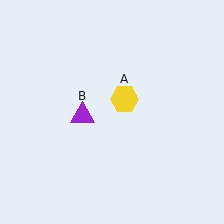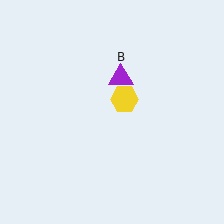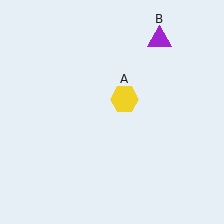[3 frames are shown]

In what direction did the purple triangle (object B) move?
The purple triangle (object B) moved up and to the right.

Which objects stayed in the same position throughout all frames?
Yellow hexagon (object A) remained stationary.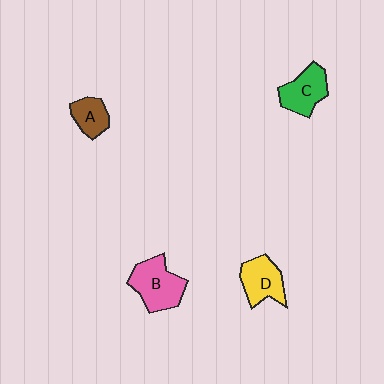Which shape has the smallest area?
Shape A (brown).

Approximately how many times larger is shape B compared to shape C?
Approximately 1.2 times.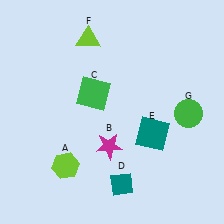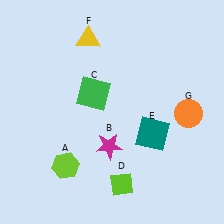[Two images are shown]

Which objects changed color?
D changed from teal to lime. F changed from lime to yellow. G changed from green to orange.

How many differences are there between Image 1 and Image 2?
There are 3 differences between the two images.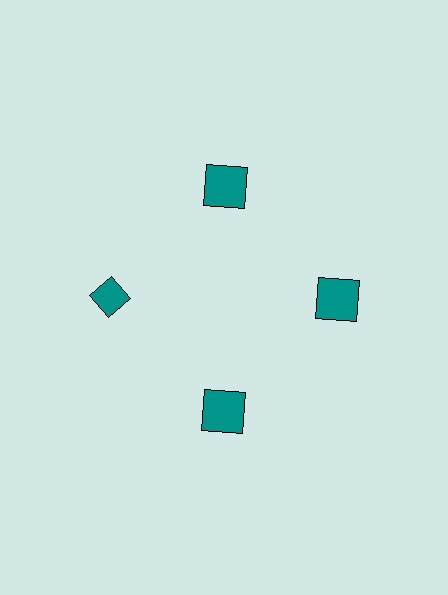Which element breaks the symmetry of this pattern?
The teal diamond at roughly the 9 o'clock position breaks the symmetry. All other shapes are teal squares.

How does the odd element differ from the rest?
It has a different shape: diamond instead of square.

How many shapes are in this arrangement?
There are 4 shapes arranged in a ring pattern.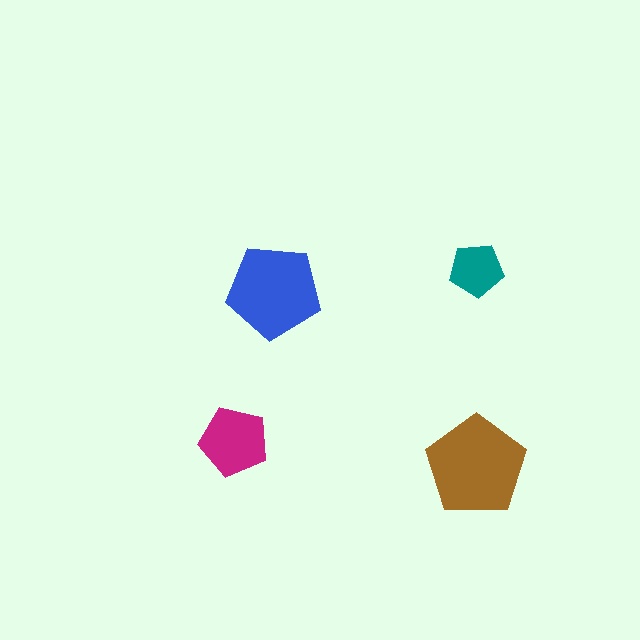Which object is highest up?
The teal pentagon is topmost.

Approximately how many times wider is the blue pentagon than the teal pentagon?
About 2 times wider.